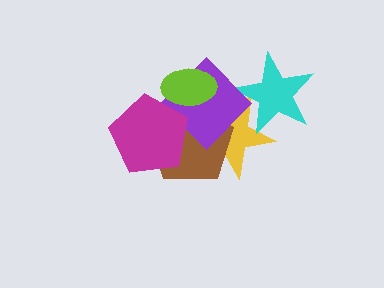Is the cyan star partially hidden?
Yes, it is partially covered by another shape.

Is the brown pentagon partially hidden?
Yes, it is partially covered by another shape.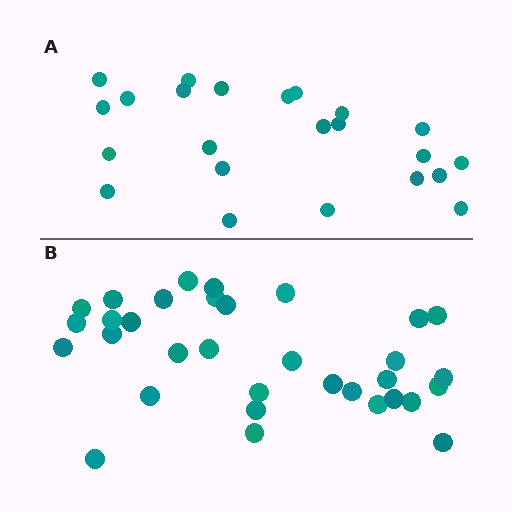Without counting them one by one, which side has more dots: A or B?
Region B (the bottom region) has more dots.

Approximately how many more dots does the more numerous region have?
Region B has roughly 10 or so more dots than region A.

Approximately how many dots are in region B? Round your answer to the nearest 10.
About 30 dots. (The exact count is 33, which rounds to 30.)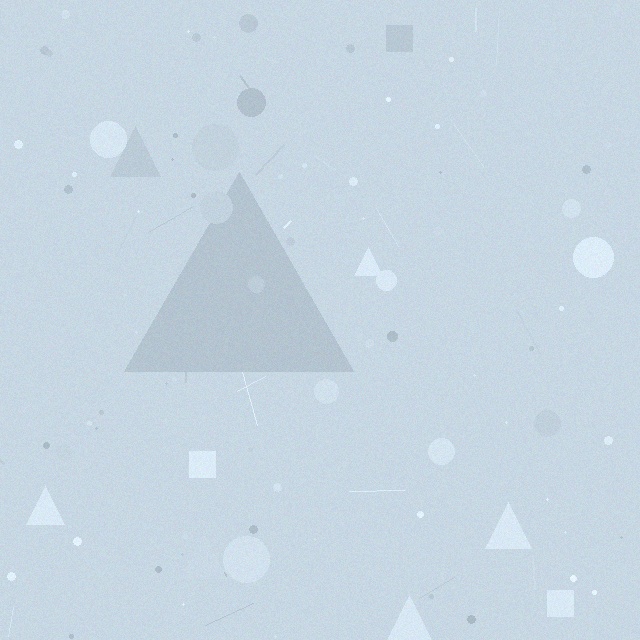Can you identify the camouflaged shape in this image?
The camouflaged shape is a triangle.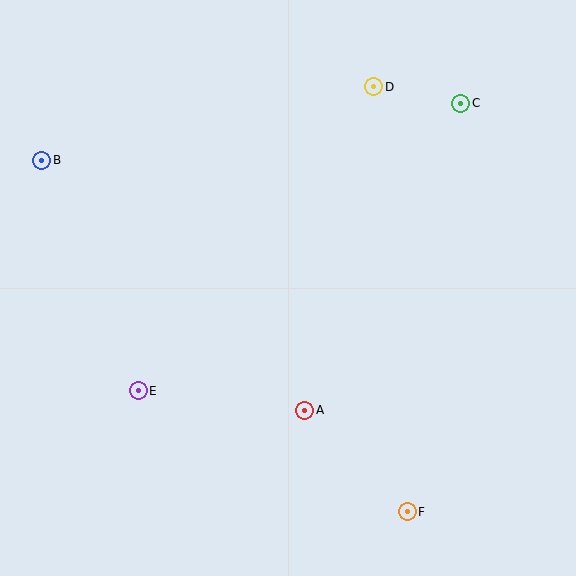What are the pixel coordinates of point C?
Point C is at (461, 103).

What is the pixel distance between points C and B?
The distance between C and B is 423 pixels.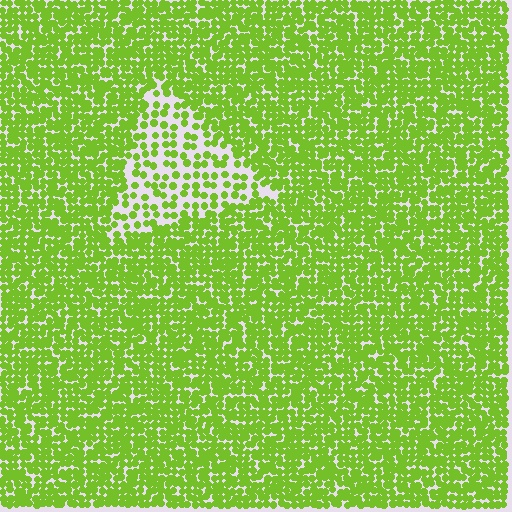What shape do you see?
I see a triangle.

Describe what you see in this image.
The image contains small lime elements arranged at two different densities. A triangle-shaped region is visible where the elements are less densely packed than the surrounding area.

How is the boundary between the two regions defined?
The boundary is defined by a change in element density (approximately 2.3x ratio). All elements are the same color, size, and shape.